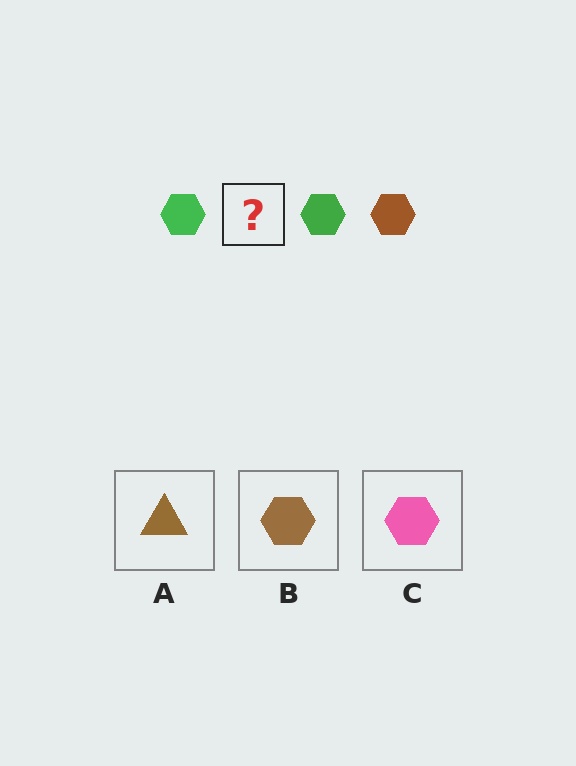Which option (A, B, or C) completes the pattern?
B.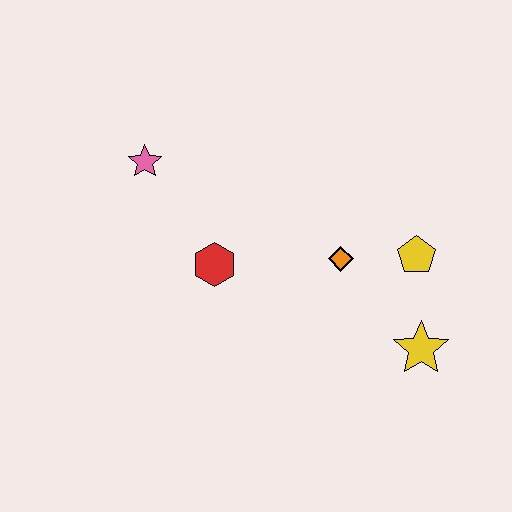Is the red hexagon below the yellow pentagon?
Yes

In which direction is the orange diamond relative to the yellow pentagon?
The orange diamond is to the left of the yellow pentagon.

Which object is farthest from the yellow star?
The pink star is farthest from the yellow star.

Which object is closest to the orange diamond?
The yellow pentagon is closest to the orange diamond.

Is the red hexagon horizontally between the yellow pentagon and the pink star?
Yes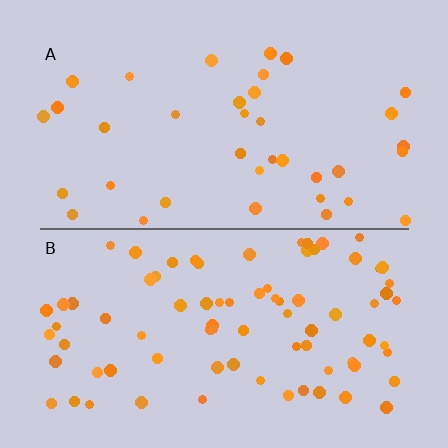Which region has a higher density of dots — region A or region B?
B (the bottom).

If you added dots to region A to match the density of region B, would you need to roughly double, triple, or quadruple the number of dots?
Approximately double.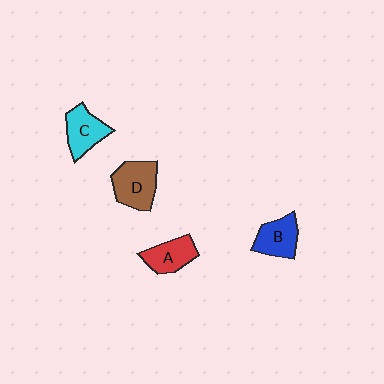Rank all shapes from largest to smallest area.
From largest to smallest: D (brown), C (cyan), B (blue), A (red).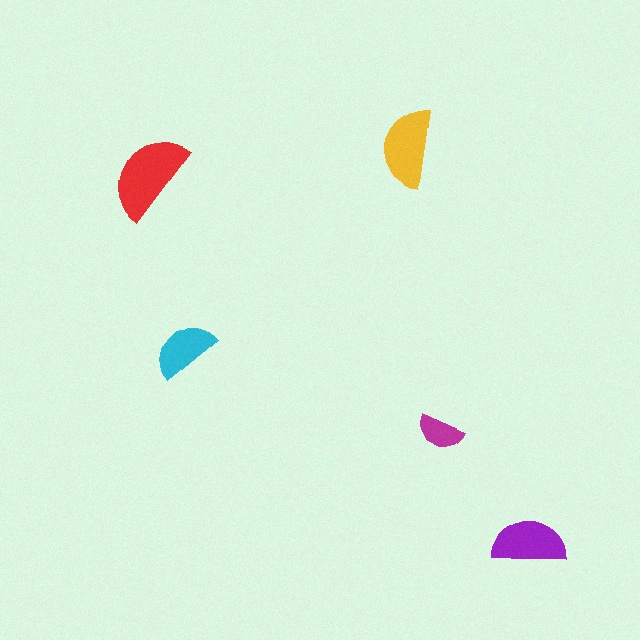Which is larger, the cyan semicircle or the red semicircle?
The red one.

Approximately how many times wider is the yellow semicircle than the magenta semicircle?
About 1.5 times wider.